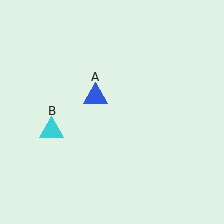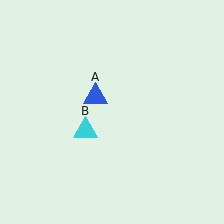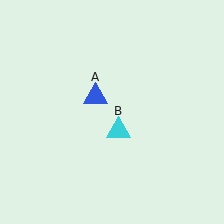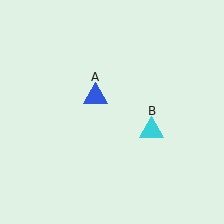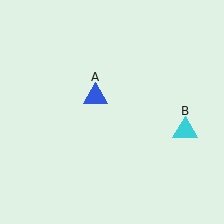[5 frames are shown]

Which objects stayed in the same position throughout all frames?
Blue triangle (object A) remained stationary.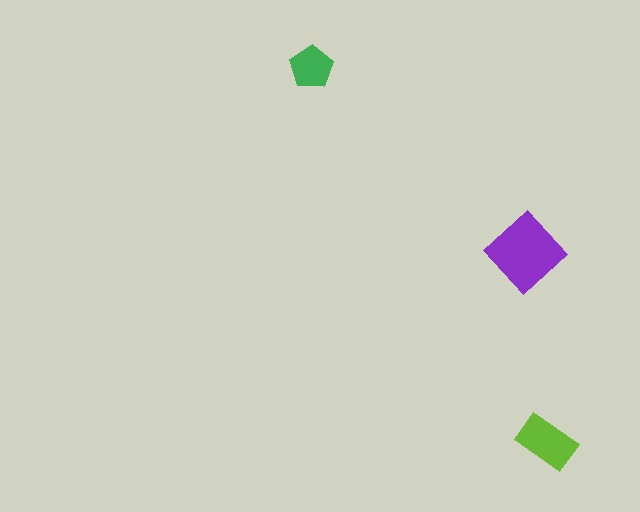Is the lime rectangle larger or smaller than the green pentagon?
Larger.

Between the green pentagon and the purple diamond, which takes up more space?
The purple diamond.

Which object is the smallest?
The green pentagon.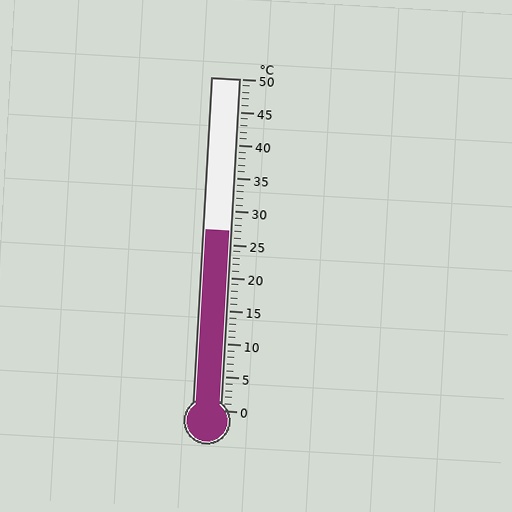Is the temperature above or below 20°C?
The temperature is above 20°C.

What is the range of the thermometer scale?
The thermometer scale ranges from 0°C to 50°C.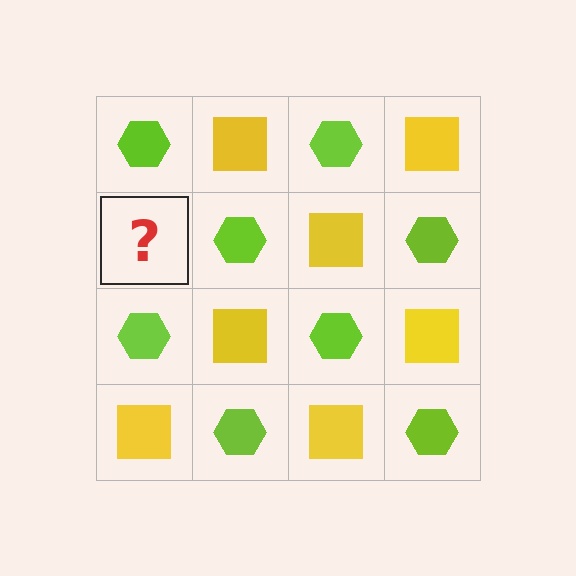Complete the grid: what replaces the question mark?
The question mark should be replaced with a yellow square.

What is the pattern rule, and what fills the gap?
The rule is that it alternates lime hexagon and yellow square in a checkerboard pattern. The gap should be filled with a yellow square.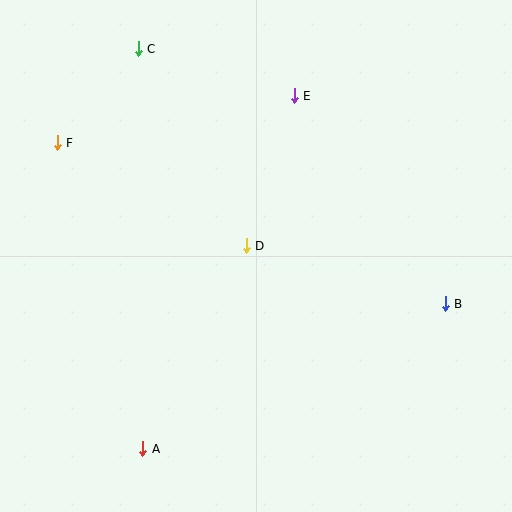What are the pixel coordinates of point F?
Point F is at (57, 143).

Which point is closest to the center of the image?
Point D at (246, 246) is closest to the center.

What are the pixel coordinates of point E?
Point E is at (294, 96).